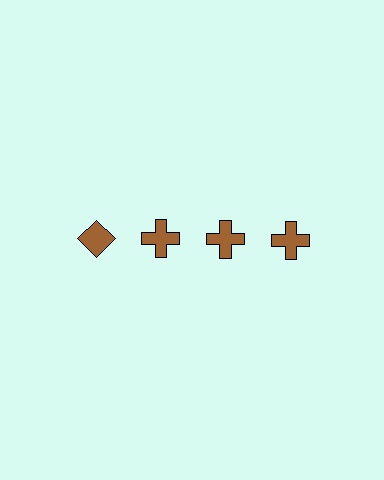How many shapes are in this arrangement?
There are 4 shapes arranged in a grid pattern.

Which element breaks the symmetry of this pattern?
The brown diamond in the top row, leftmost column breaks the symmetry. All other shapes are brown crosses.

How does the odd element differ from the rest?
It has a different shape: diamond instead of cross.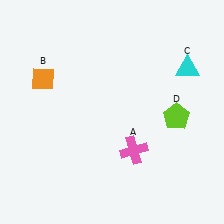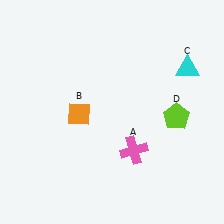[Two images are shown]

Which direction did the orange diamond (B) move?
The orange diamond (B) moved right.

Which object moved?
The orange diamond (B) moved right.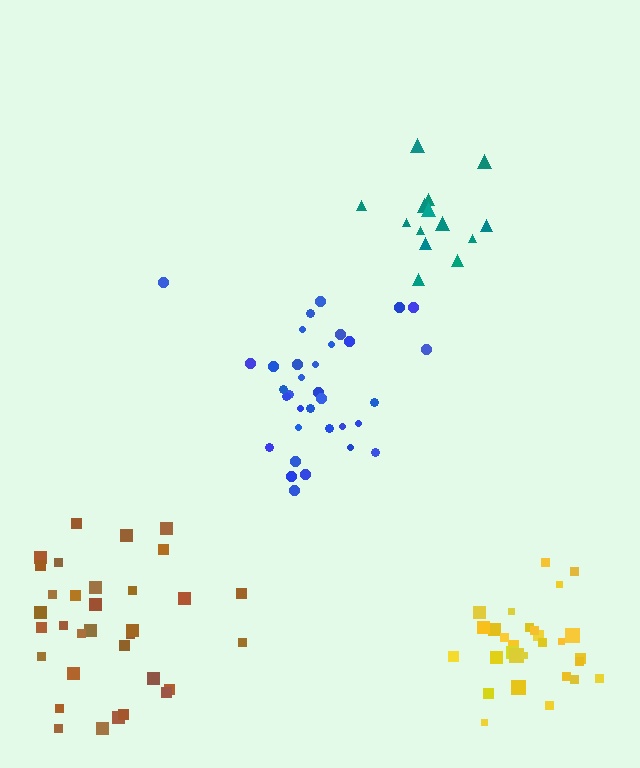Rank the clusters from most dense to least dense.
yellow, teal, blue, brown.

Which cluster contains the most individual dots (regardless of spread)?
Blue (34).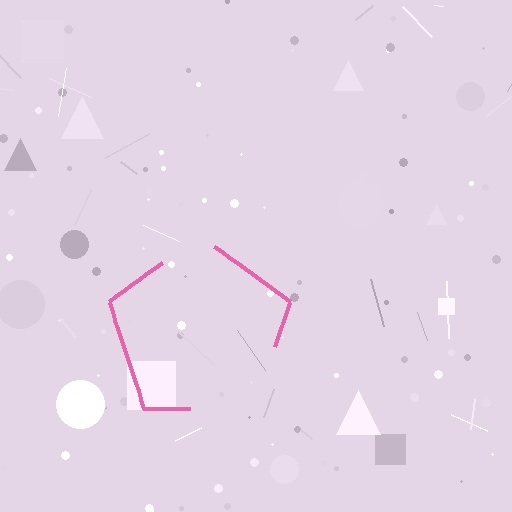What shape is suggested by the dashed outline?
The dashed outline suggests a pentagon.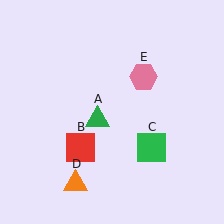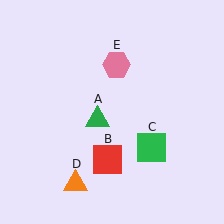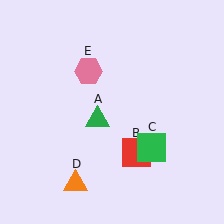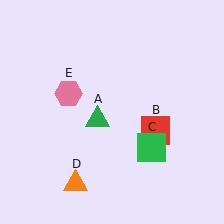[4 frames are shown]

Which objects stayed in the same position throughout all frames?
Green triangle (object A) and green square (object C) and orange triangle (object D) remained stationary.